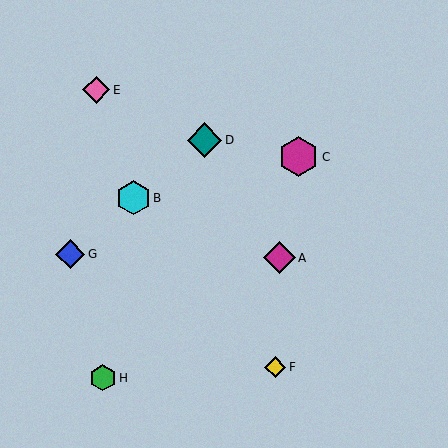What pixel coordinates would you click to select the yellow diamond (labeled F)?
Click at (275, 367) to select the yellow diamond F.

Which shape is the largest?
The magenta hexagon (labeled C) is the largest.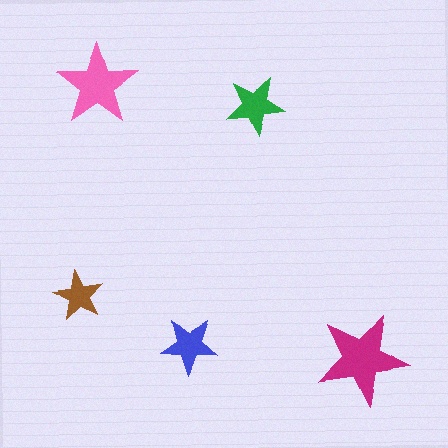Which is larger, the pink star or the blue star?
The pink one.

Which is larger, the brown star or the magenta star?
The magenta one.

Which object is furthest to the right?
The magenta star is rightmost.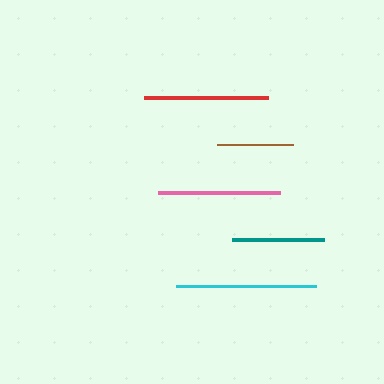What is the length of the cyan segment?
The cyan segment is approximately 140 pixels long.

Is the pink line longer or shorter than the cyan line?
The cyan line is longer than the pink line.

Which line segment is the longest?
The cyan line is the longest at approximately 140 pixels.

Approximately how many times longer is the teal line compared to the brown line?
The teal line is approximately 1.2 times the length of the brown line.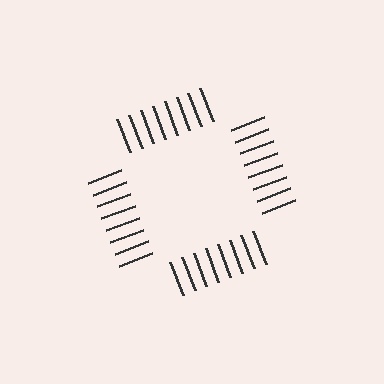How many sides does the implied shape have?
4 sides — the line-ends trace a square.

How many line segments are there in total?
32 — 8 along each of the 4 edges.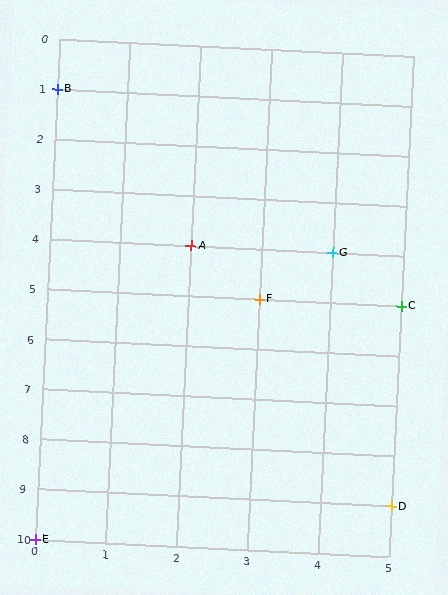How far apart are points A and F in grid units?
Points A and F are 1 column and 1 row apart (about 1.4 grid units diagonally).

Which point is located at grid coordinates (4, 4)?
Point G is at (4, 4).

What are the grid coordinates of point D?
Point D is at grid coordinates (5, 9).